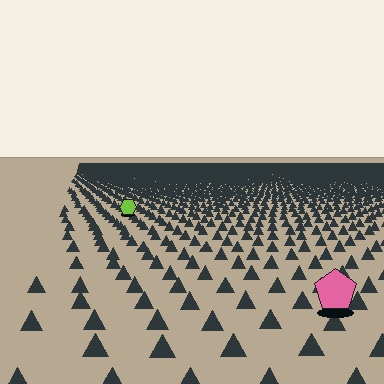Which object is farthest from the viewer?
The lime hexagon is farthest from the viewer. It appears smaller and the ground texture around it is denser.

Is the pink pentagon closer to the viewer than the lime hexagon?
Yes. The pink pentagon is closer — you can tell from the texture gradient: the ground texture is coarser near it.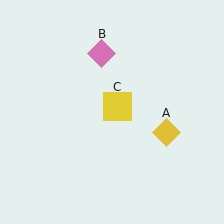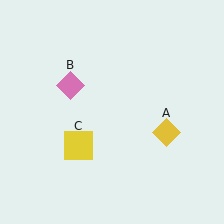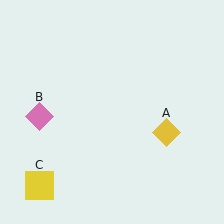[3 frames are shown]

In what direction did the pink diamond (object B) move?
The pink diamond (object B) moved down and to the left.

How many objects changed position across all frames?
2 objects changed position: pink diamond (object B), yellow square (object C).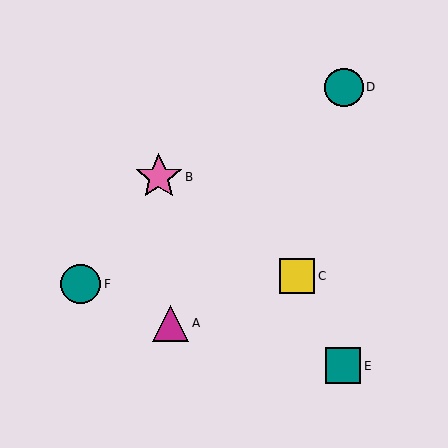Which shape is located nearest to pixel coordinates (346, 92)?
The teal circle (labeled D) at (344, 87) is nearest to that location.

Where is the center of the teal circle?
The center of the teal circle is at (344, 87).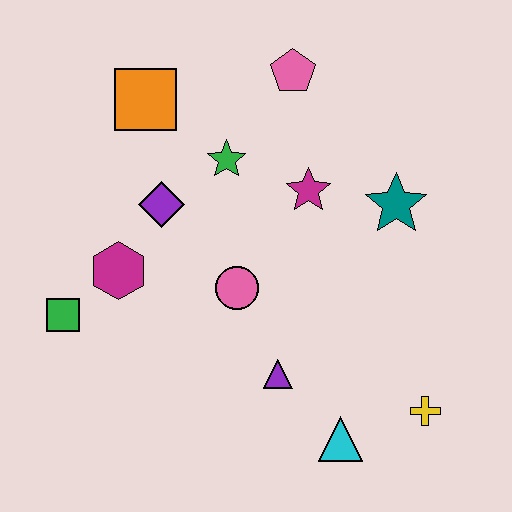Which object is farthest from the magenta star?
The green square is farthest from the magenta star.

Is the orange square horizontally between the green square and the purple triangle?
Yes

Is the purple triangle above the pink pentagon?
No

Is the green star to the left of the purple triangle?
Yes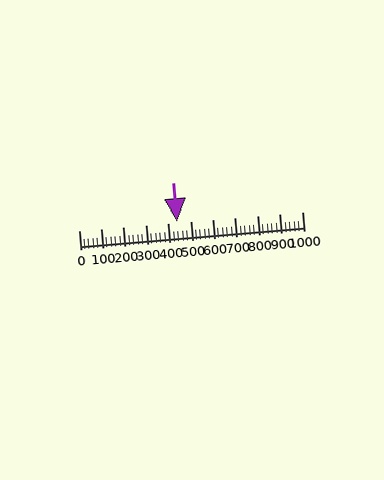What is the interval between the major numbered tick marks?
The major tick marks are spaced 100 units apart.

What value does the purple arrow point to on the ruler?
The purple arrow points to approximately 440.